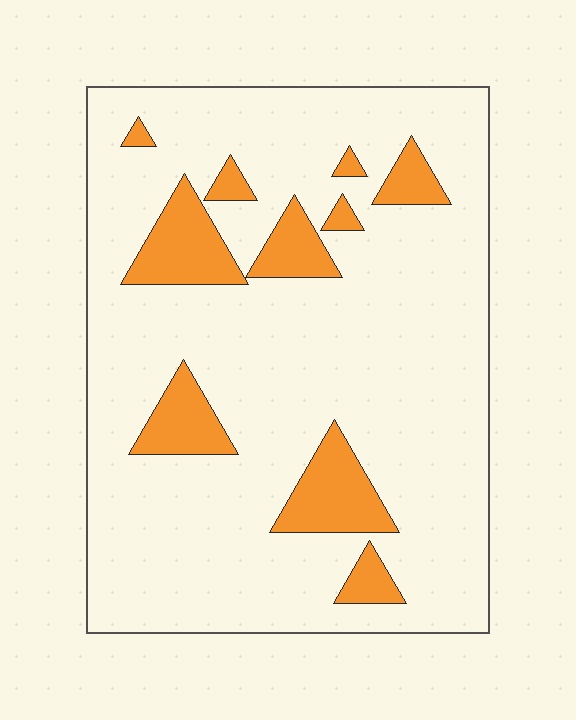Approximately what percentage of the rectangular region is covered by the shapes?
Approximately 15%.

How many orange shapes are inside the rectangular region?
10.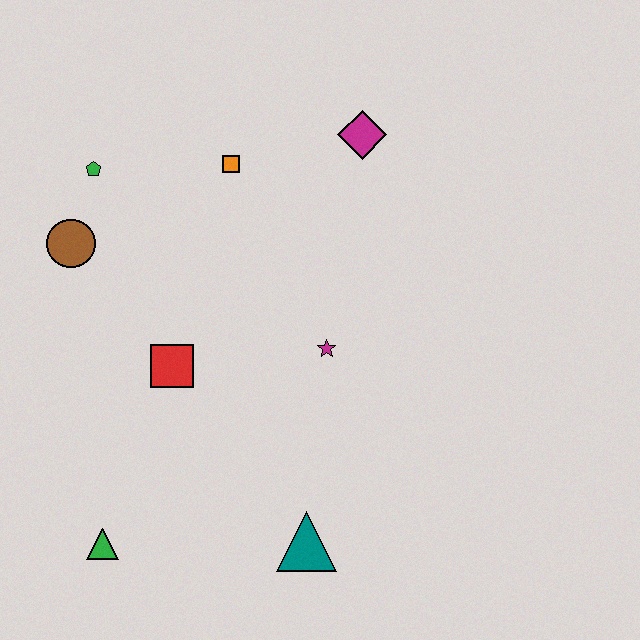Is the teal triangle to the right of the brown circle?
Yes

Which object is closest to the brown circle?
The green pentagon is closest to the brown circle.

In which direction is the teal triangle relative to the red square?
The teal triangle is below the red square.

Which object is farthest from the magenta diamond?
The green triangle is farthest from the magenta diamond.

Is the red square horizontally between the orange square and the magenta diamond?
No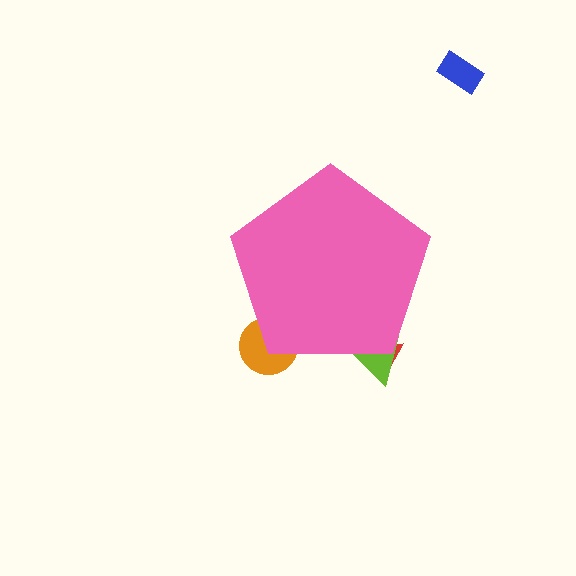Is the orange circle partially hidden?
Yes, the orange circle is partially hidden behind the pink pentagon.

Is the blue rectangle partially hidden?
No, the blue rectangle is fully visible.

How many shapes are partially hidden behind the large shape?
3 shapes are partially hidden.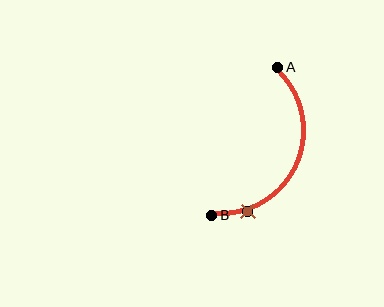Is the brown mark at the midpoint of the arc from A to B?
No. The brown mark lies on the arc but is closer to endpoint B. The arc midpoint would be at the point on the curve equidistant along the arc from both A and B.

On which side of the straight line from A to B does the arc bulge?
The arc bulges to the right of the straight line connecting A and B.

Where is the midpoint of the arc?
The arc midpoint is the point on the curve farthest from the straight line joining A and B. It sits to the right of that line.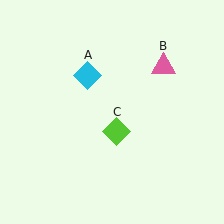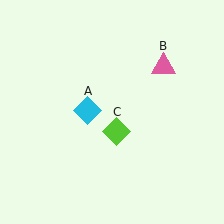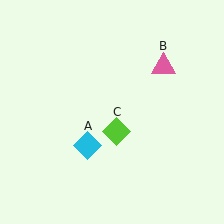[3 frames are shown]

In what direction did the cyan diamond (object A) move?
The cyan diamond (object A) moved down.